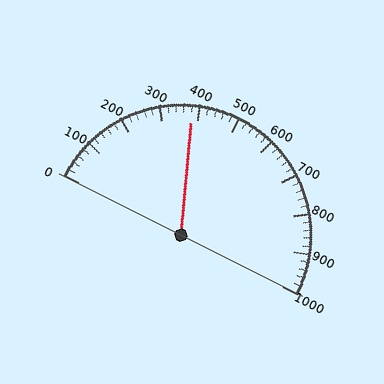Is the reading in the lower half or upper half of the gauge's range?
The reading is in the lower half of the range (0 to 1000).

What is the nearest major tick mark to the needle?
The nearest major tick mark is 400.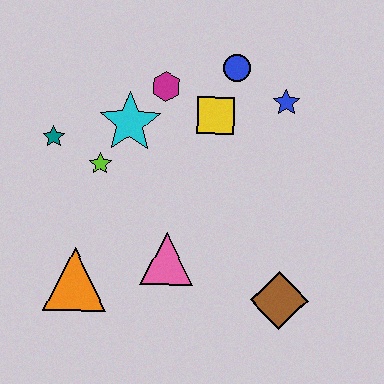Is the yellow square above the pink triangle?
Yes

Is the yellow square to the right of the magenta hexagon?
Yes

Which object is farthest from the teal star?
The brown diamond is farthest from the teal star.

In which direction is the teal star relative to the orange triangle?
The teal star is above the orange triangle.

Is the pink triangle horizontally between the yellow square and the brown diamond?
No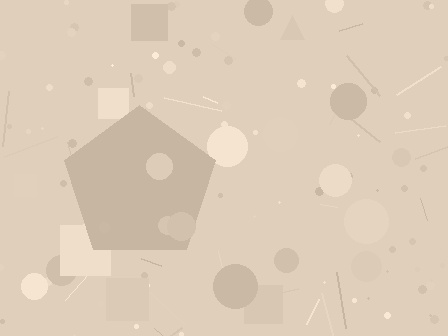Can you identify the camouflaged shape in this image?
The camouflaged shape is a pentagon.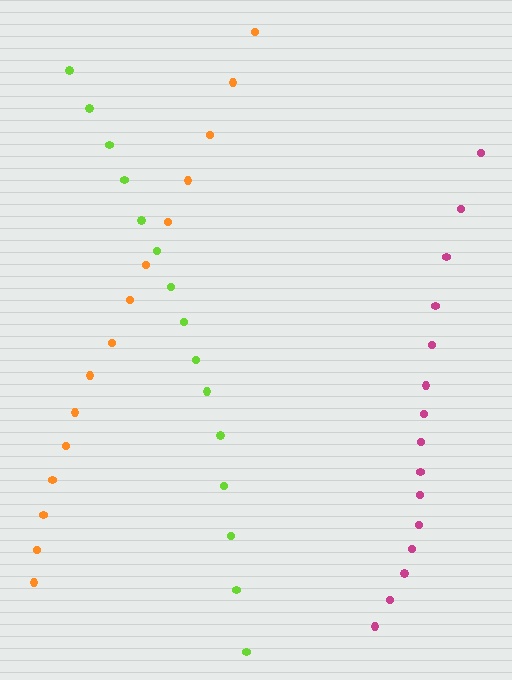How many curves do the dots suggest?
There are 3 distinct paths.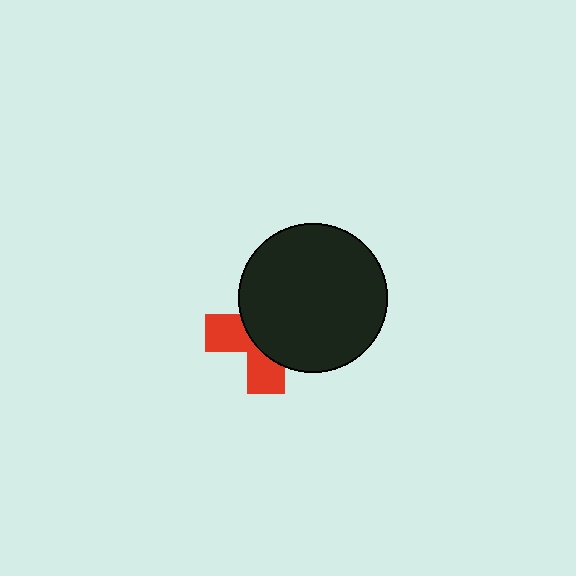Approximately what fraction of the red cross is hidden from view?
Roughly 62% of the red cross is hidden behind the black circle.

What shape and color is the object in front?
The object in front is a black circle.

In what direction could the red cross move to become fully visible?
The red cross could move toward the lower-left. That would shift it out from behind the black circle entirely.